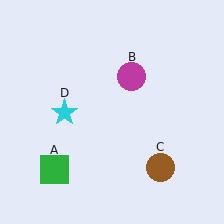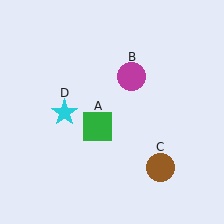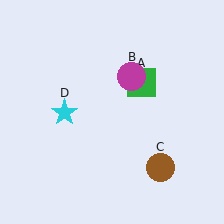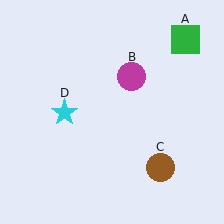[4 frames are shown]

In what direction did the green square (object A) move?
The green square (object A) moved up and to the right.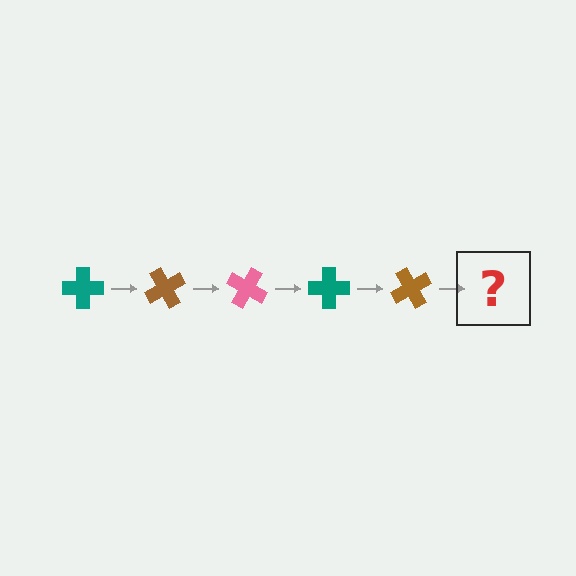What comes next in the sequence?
The next element should be a pink cross, rotated 300 degrees from the start.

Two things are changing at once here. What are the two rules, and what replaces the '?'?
The two rules are that it rotates 60 degrees each step and the color cycles through teal, brown, and pink. The '?' should be a pink cross, rotated 300 degrees from the start.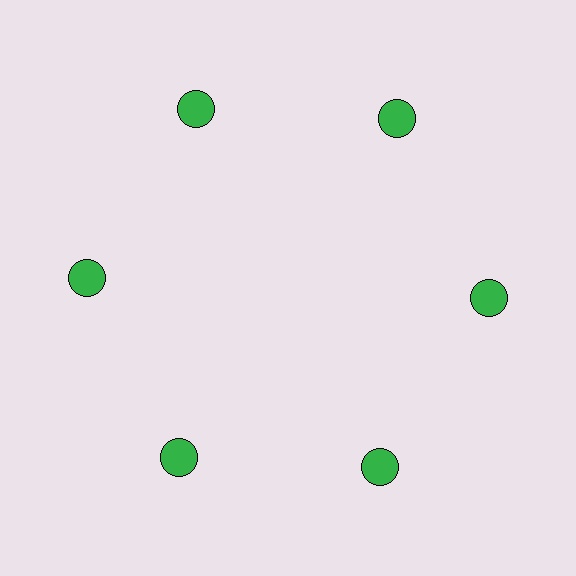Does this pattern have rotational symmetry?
Yes, this pattern has 6-fold rotational symmetry. It looks the same after rotating 60 degrees around the center.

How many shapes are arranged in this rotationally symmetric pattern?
There are 6 shapes, arranged in 6 groups of 1.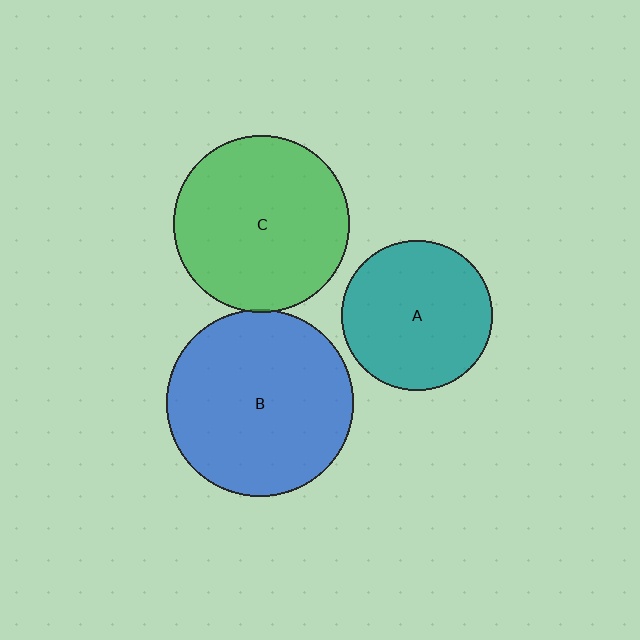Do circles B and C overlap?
Yes.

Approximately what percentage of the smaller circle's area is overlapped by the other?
Approximately 5%.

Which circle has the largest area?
Circle B (blue).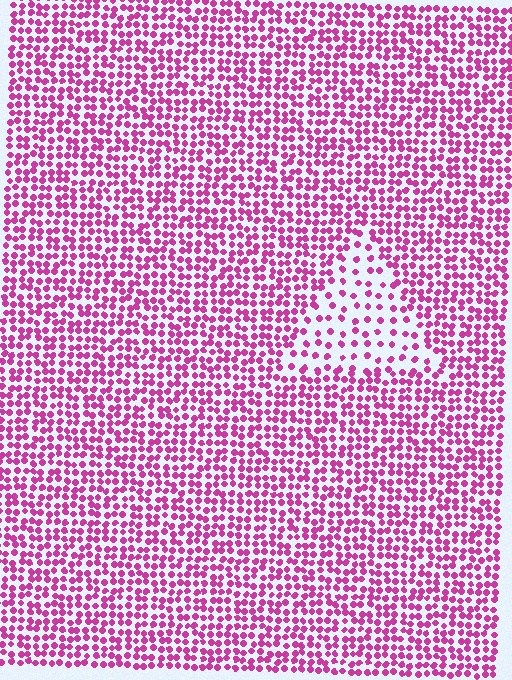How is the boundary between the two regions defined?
The boundary is defined by a change in element density (approximately 2.2x ratio). All elements are the same color, size, and shape.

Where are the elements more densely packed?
The elements are more densely packed outside the triangle boundary.